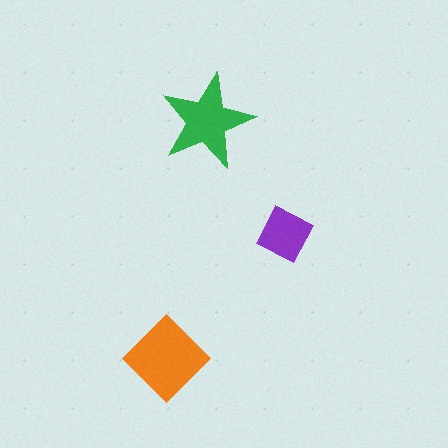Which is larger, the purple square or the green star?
The green star.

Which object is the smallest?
The purple square.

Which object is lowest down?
The orange diamond is bottommost.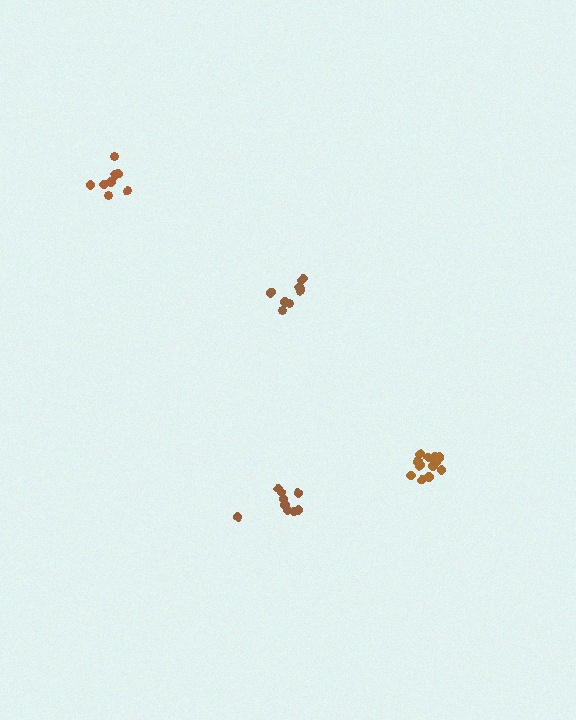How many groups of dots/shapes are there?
There are 4 groups.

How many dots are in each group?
Group 1: 9 dots, Group 2: 12 dots, Group 3: 8 dots, Group 4: 8 dots (37 total).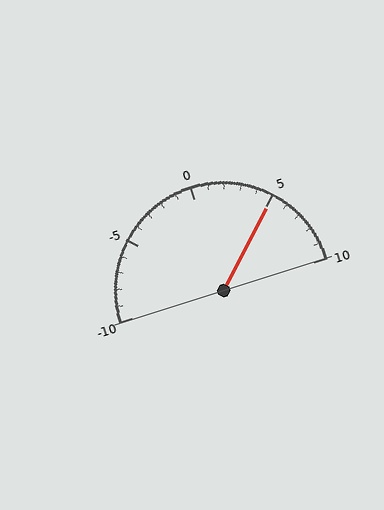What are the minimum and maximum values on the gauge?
The gauge ranges from -10 to 10.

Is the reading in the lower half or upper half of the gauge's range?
The reading is in the upper half of the range (-10 to 10).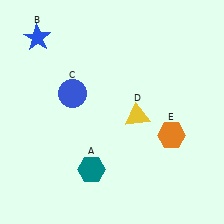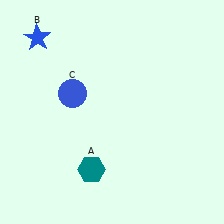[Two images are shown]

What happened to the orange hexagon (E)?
The orange hexagon (E) was removed in Image 2. It was in the bottom-right area of Image 1.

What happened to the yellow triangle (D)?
The yellow triangle (D) was removed in Image 2. It was in the bottom-right area of Image 1.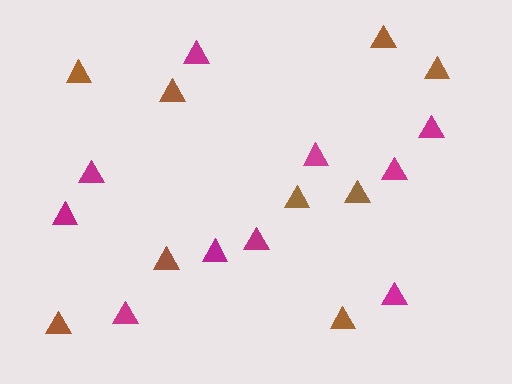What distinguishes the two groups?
There are 2 groups: one group of brown triangles (9) and one group of magenta triangles (10).